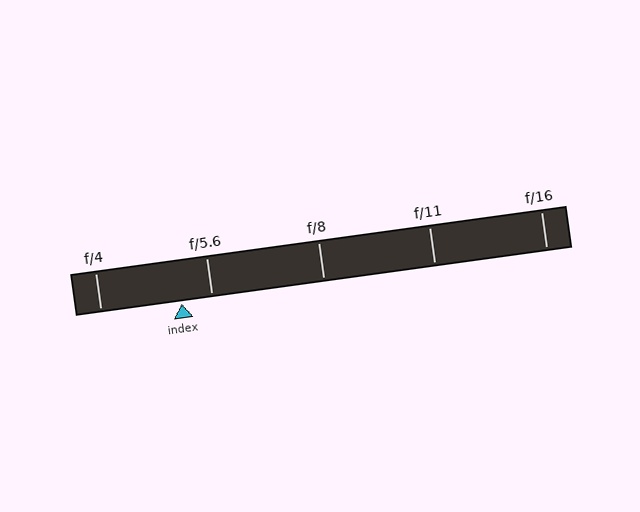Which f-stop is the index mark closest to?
The index mark is closest to f/5.6.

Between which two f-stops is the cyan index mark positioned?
The index mark is between f/4 and f/5.6.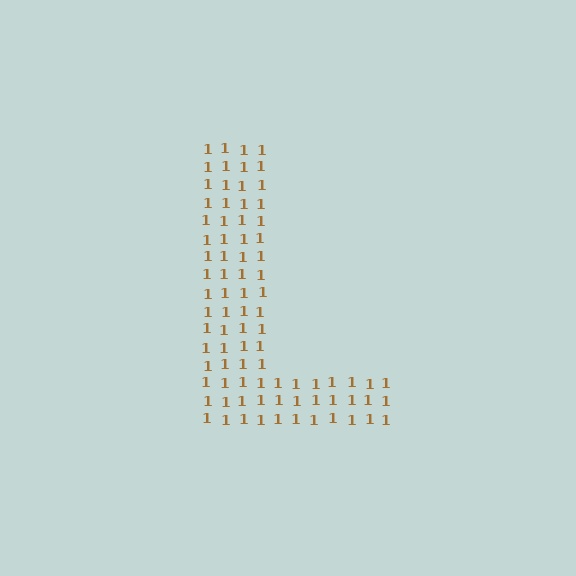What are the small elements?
The small elements are digit 1's.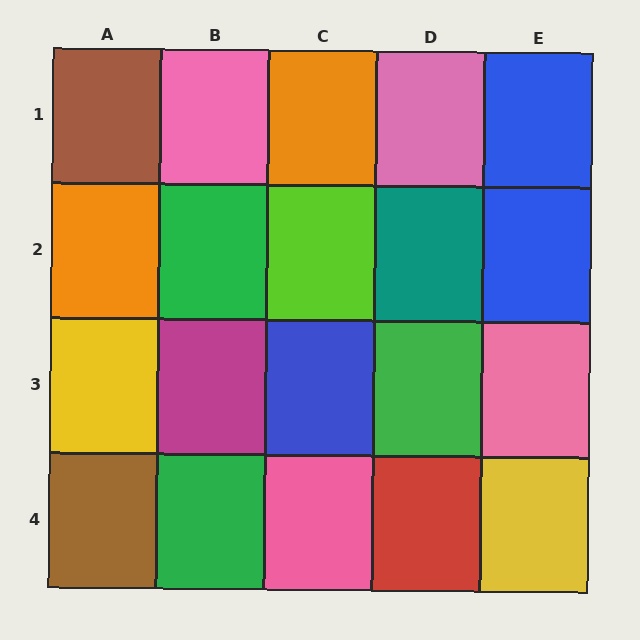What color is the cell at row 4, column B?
Green.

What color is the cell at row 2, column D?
Teal.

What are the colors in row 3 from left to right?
Yellow, magenta, blue, green, pink.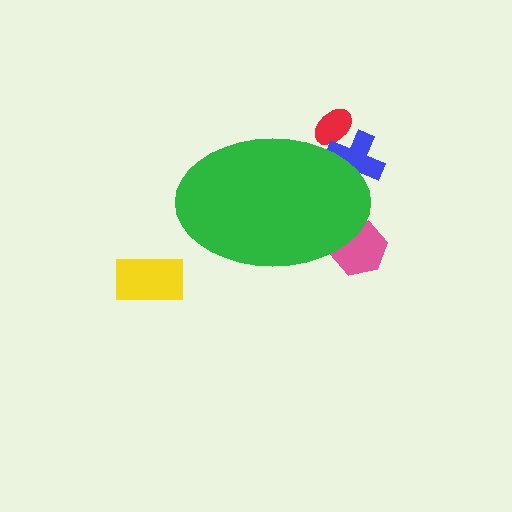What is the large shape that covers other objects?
A green ellipse.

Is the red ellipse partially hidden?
Yes, the red ellipse is partially hidden behind the green ellipse.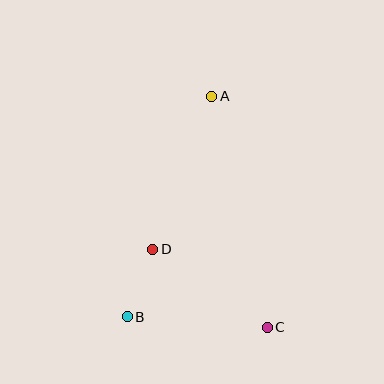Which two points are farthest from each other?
Points A and C are farthest from each other.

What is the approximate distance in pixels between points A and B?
The distance between A and B is approximately 236 pixels.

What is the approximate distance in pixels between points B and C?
The distance between B and C is approximately 140 pixels.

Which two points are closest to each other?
Points B and D are closest to each other.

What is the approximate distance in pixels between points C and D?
The distance between C and D is approximately 139 pixels.